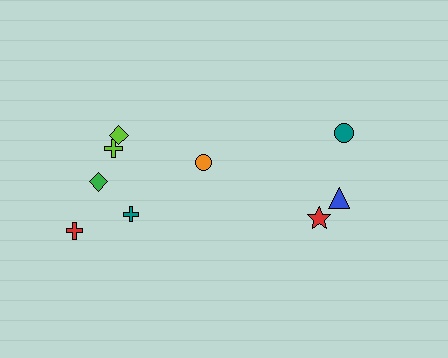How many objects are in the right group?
There are 3 objects.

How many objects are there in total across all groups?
There are 9 objects.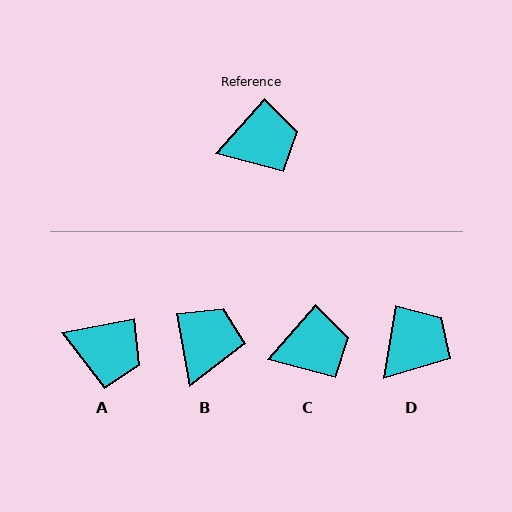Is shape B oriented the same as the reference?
No, it is off by about 52 degrees.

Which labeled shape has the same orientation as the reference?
C.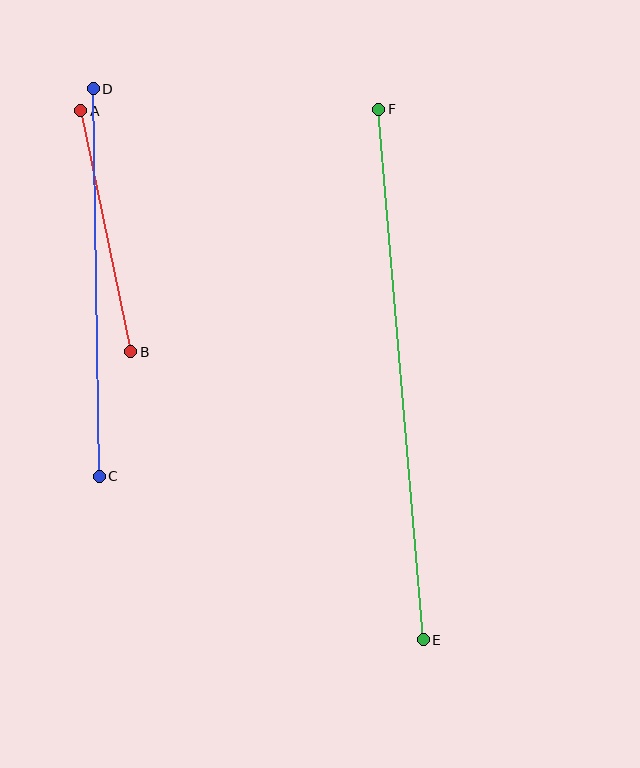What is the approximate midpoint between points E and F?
The midpoint is at approximately (401, 374) pixels.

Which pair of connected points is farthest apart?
Points E and F are farthest apart.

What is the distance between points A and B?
The distance is approximately 246 pixels.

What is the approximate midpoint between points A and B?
The midpoint is at approximately (106, 231) pixels.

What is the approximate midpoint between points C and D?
The midpoint is at approximately (96, 283) pixels.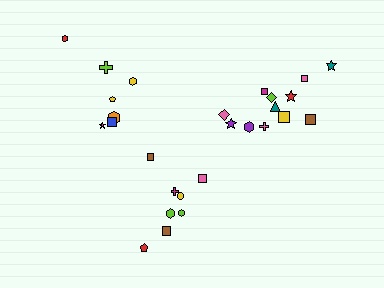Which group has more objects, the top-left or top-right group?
The top-right group.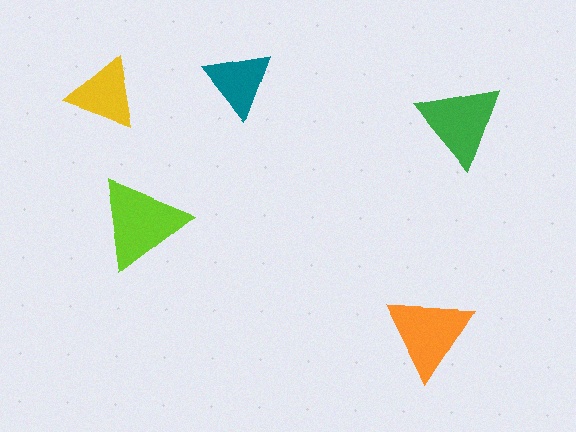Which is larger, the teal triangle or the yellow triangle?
The yellow one.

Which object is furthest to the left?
The yellow triangle is leftmost.